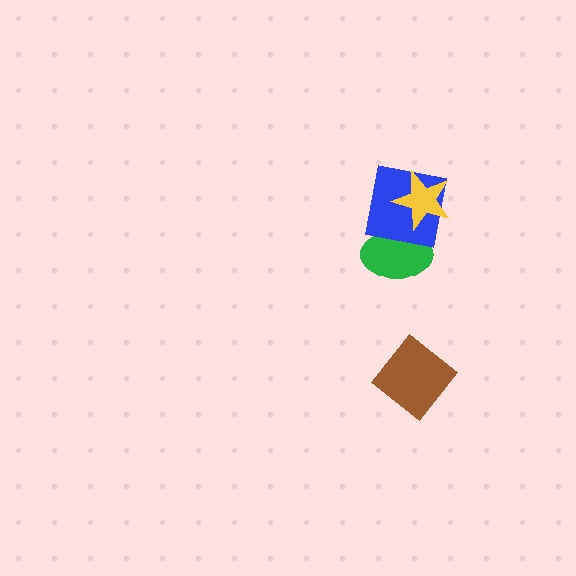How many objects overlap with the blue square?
2 objects overlap with the blue square.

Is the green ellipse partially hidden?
Yes, it is partially covered by another shape.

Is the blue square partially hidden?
Yes, it is partially covered by another shape.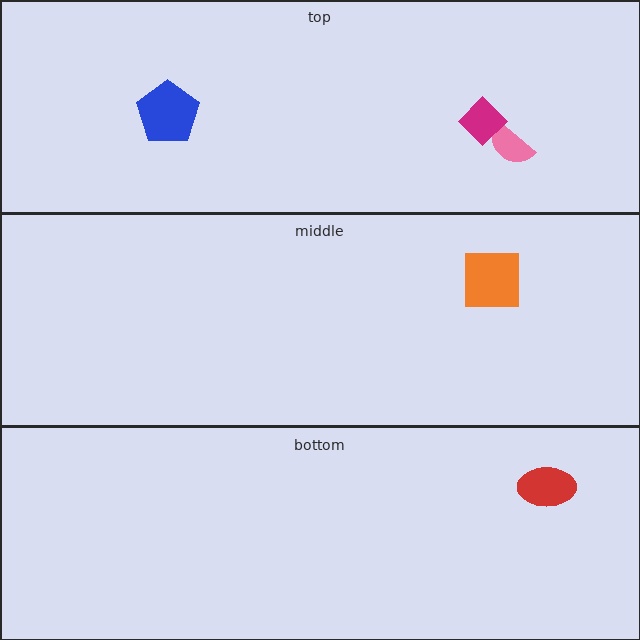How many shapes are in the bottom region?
1.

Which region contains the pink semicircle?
The top region.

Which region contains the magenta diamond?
The top region.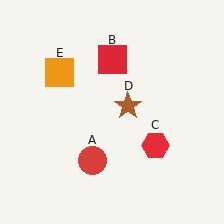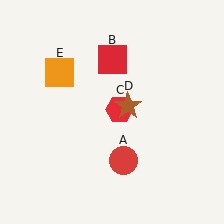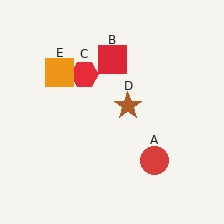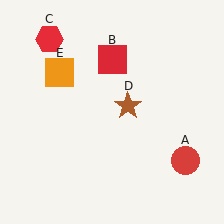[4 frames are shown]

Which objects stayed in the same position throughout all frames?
Red square (object B) and brown star (object D) and orange square (object E) remained stationary.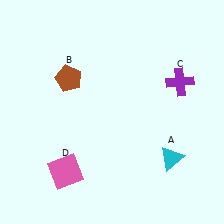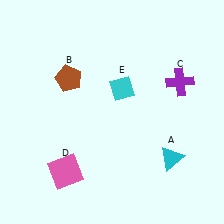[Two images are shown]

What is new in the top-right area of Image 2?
A cyan diamond (E) was added in the top-right area of Image 2.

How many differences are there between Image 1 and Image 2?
There is 1 difference between the two images.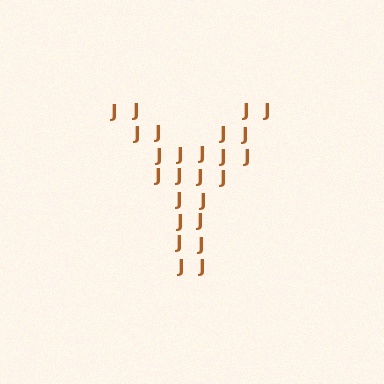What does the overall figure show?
The overall figure shows the letter Y.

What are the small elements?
The small elements are letter J's.